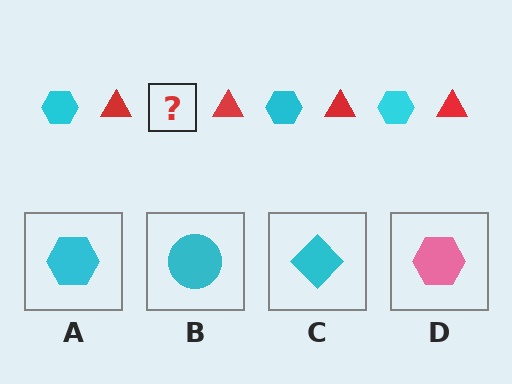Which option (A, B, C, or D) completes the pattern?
A.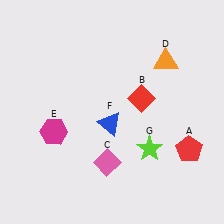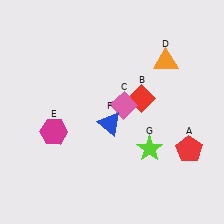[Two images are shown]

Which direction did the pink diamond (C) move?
The pink diamond (C) moved up.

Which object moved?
The pink diamond (C) moved up.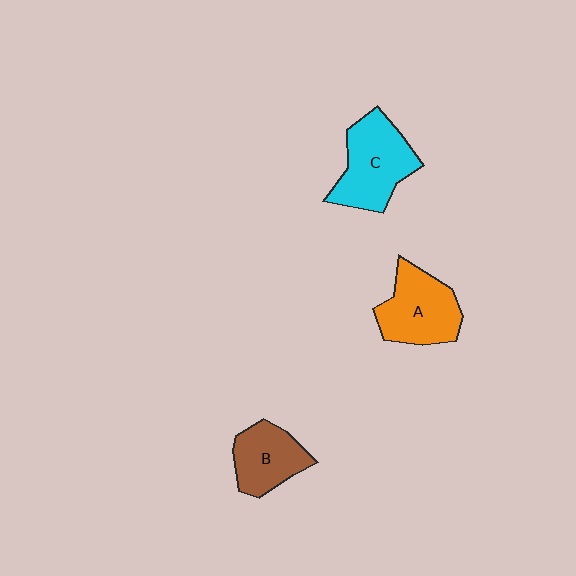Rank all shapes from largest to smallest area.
From largest to smallest: C (cyan), A (orange), B (brown).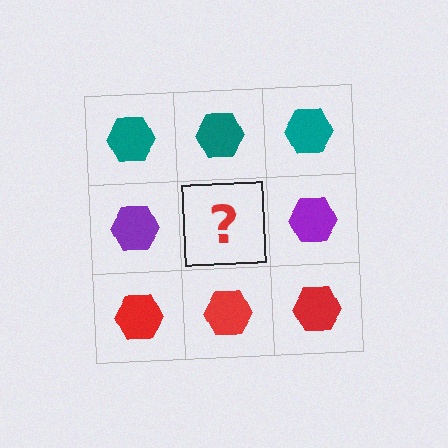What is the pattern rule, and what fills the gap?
The rule is that each row has a consistent color. The gap should be filled with a purple hexagon.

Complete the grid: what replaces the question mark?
The question mark should be replaced with a purple hexagon.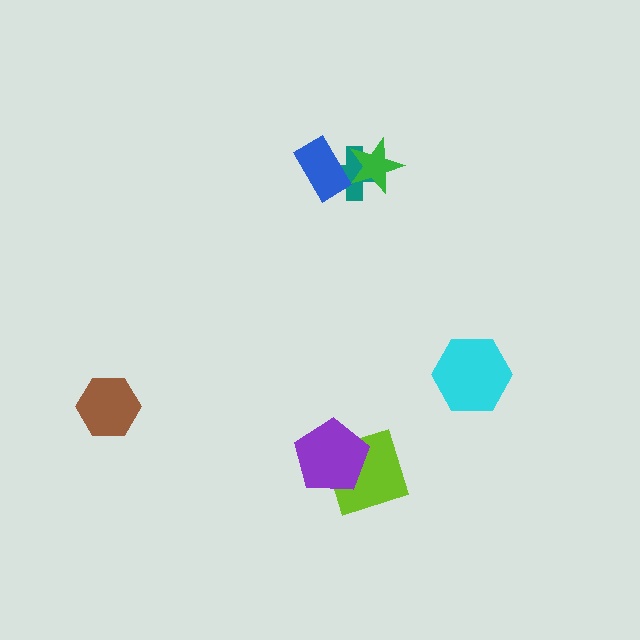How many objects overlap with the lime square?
1 object overlaps with the lime square.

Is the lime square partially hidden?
Yes, it is partially covered by another shape.